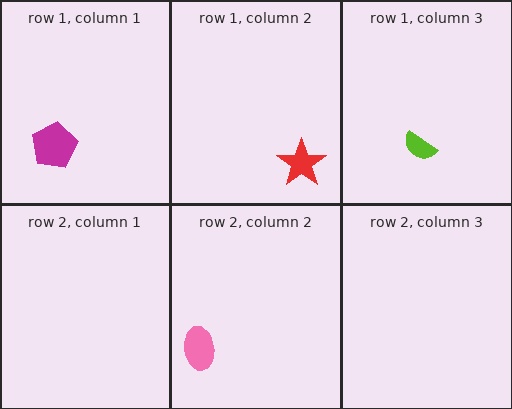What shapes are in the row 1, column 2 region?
The red star.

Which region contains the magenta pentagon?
The row 1, column 1 region.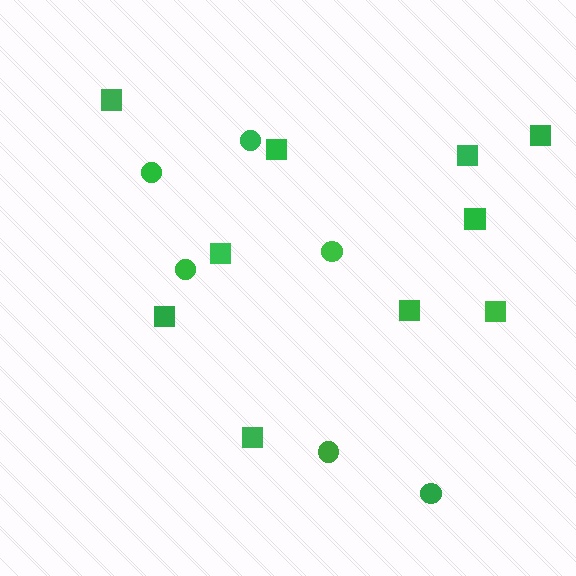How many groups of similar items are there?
There are 2 groups: one group of squares (10) and one group of circles (6).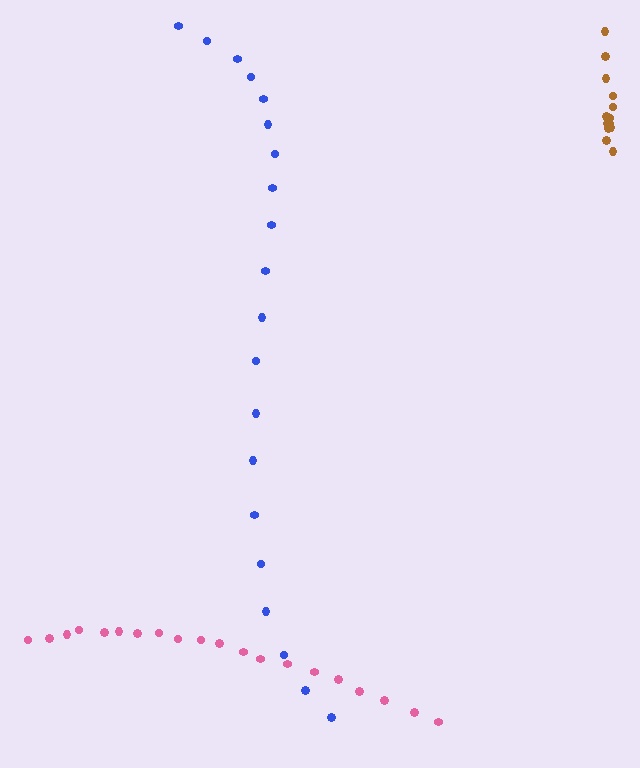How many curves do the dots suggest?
There are 3 distinct paths.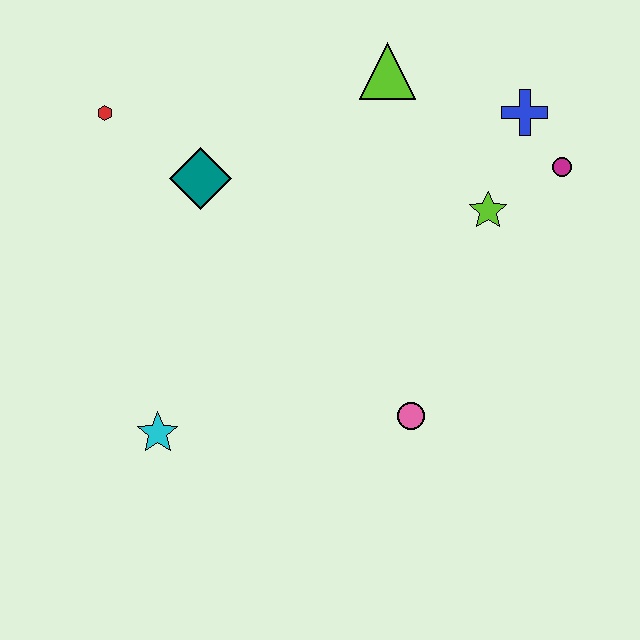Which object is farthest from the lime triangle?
The cyan star is farthest from the lime triangle.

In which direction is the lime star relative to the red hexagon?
The lime star is to the right of the red hexagon.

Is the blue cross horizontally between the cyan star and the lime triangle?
No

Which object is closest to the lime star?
The magenta circle is closest to the lime star.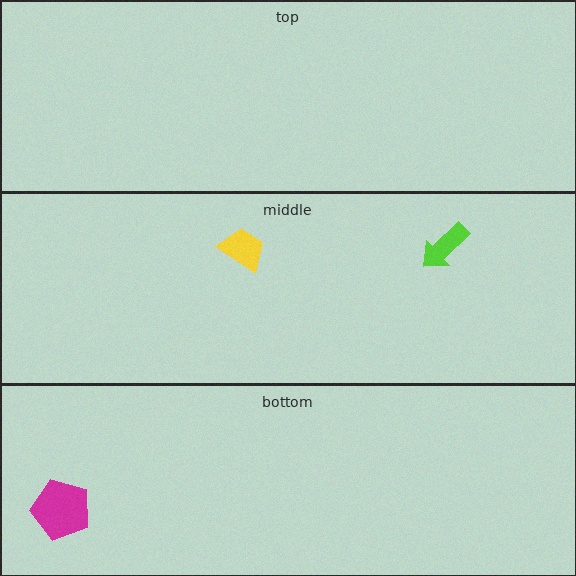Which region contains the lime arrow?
The middle region.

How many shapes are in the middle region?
2.